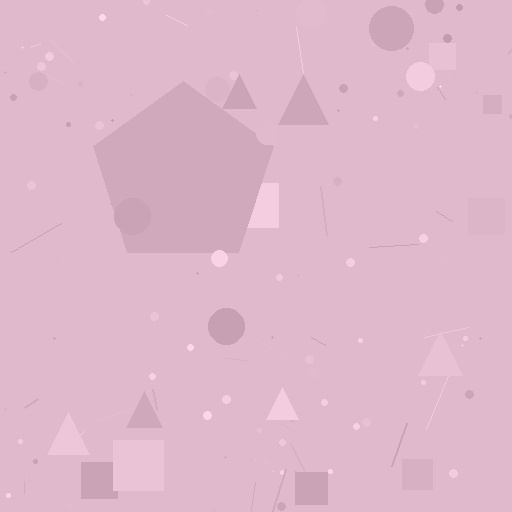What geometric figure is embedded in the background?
A pentagon is embedded in the background.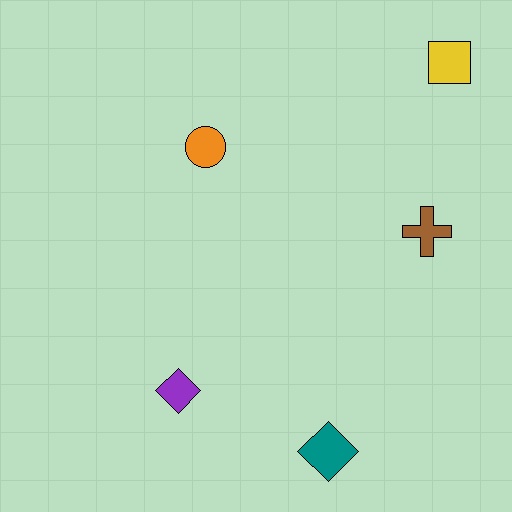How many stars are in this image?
There are no stars.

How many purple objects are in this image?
There is 1 purple object.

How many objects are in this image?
There are 5 objects.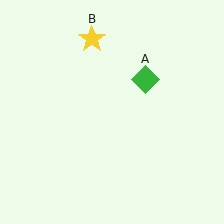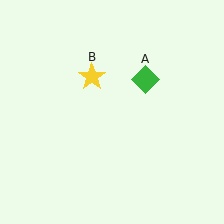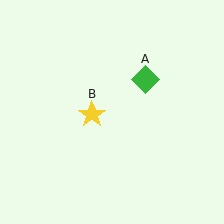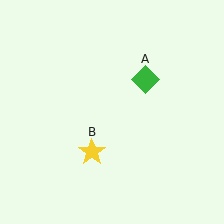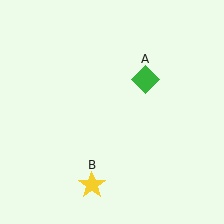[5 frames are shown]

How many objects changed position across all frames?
1 object changed position: yellow star (object B).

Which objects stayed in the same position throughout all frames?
Green diamond (object A) remained stationary.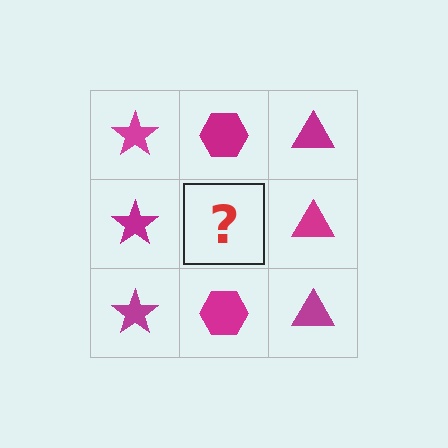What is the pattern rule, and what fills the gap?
The rule is that each column has a consistent shape. The gap should be filled with a magenta hexagon.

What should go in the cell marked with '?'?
The missing cell should contain a magenta hexagon.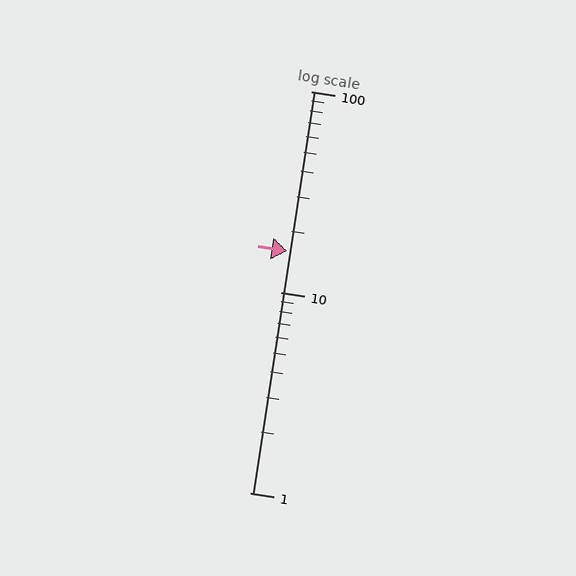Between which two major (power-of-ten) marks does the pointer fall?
The pointer is between 10 and 100.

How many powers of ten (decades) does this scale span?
The scale spans 2 decades, from 1 to 100.